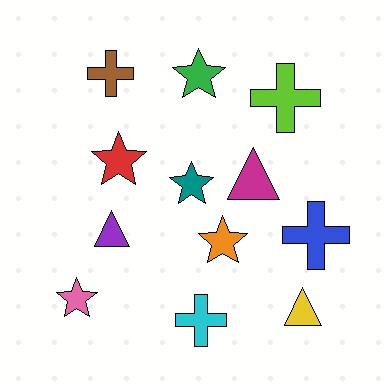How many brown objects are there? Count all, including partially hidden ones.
There is 1 brown object.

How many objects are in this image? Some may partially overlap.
There are 12 objects.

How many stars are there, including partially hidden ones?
There are 5 stars.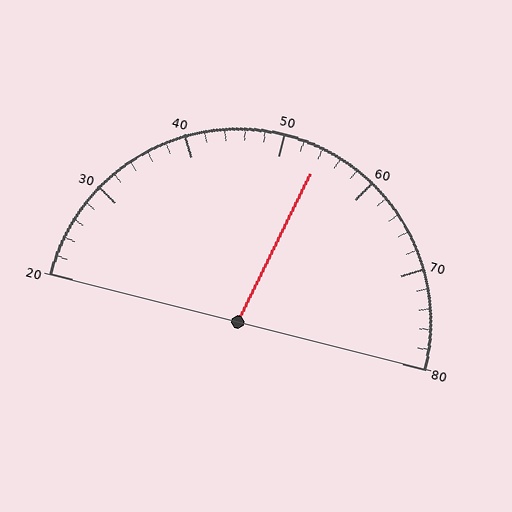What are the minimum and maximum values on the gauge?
The gauge ranges from 20 to 80.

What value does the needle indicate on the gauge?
The needle indicates approximately 54.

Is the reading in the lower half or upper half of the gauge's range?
The reading is in the upper half of the range (20 to 80).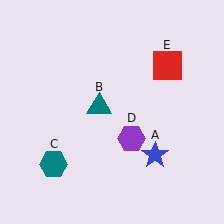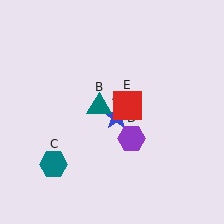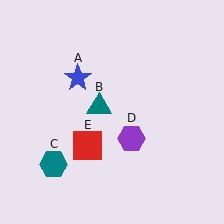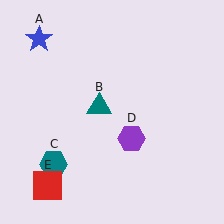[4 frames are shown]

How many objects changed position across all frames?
2 objects changed position: blue star (object A), red square (object E).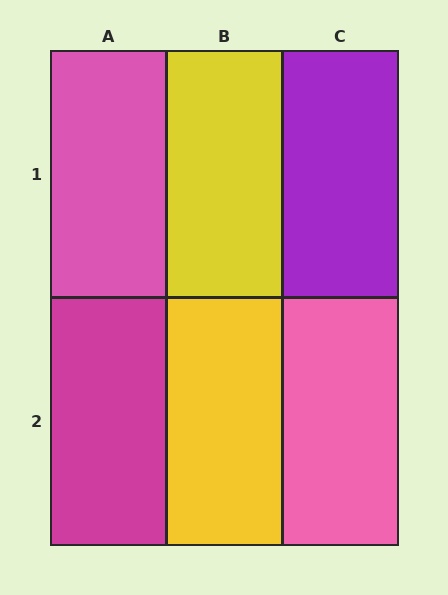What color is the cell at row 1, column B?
Yellow.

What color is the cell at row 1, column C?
Purple.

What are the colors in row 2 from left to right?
Magenta, yellow, pink.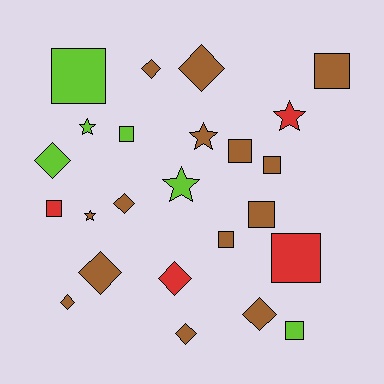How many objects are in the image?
There are 24 objects.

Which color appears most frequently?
Brown, with 14 objects.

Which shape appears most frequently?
Square, with 10 objects.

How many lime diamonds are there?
There is 1 lime diamond.